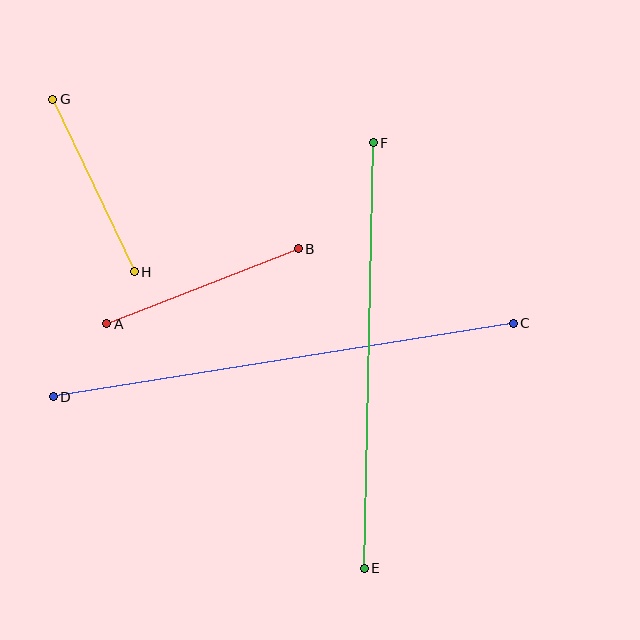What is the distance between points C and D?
The distance is approximately 466 pixels.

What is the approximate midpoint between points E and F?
The midpoint is at approximately (369, 355) pixels.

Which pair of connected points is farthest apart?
Points C and D are farthest apart.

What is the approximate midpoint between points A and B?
The midpoint is at approximately (203, 286) pixels.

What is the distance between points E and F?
The distance is approximately 425 pixels.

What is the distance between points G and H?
The distance is approximately 191 pixels.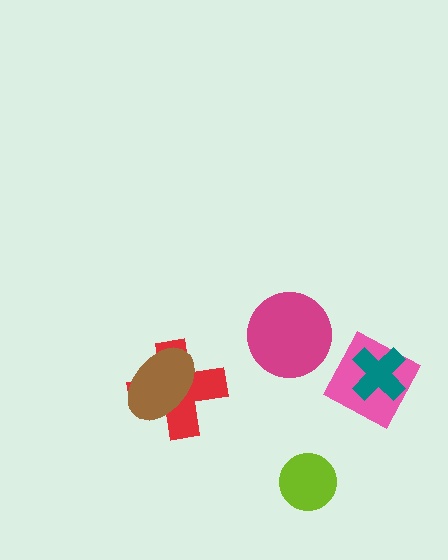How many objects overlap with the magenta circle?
0 objects overlap with the magenta circle.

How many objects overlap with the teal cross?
1 object overlaps with the teal cross.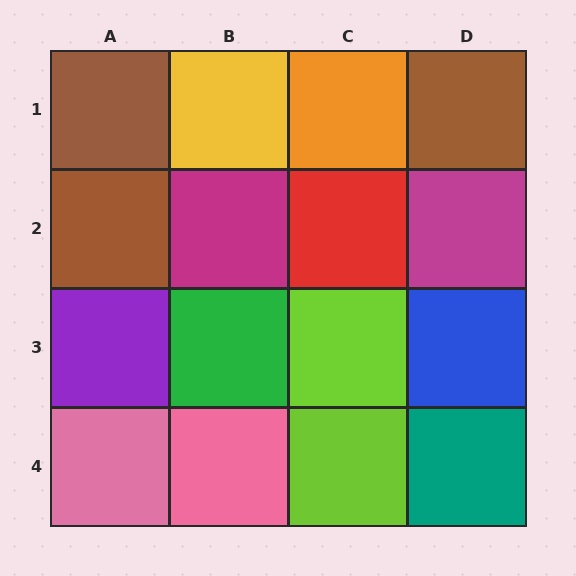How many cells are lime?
2 cells are lime.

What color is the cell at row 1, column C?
Orange.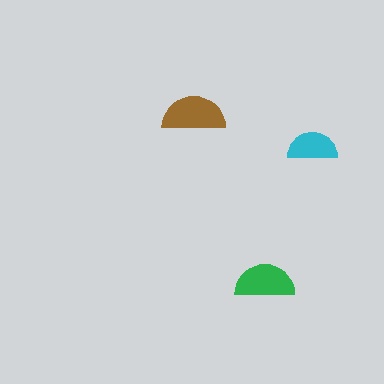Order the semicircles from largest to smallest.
the brown one, the green one, the cyan one.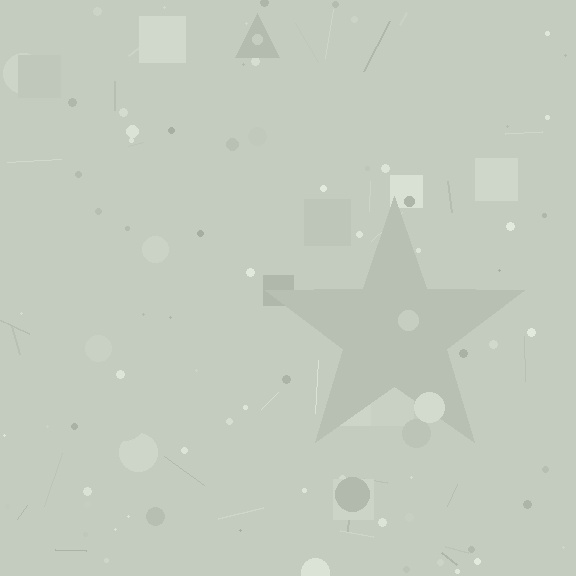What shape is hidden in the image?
A star is hidden in the image.